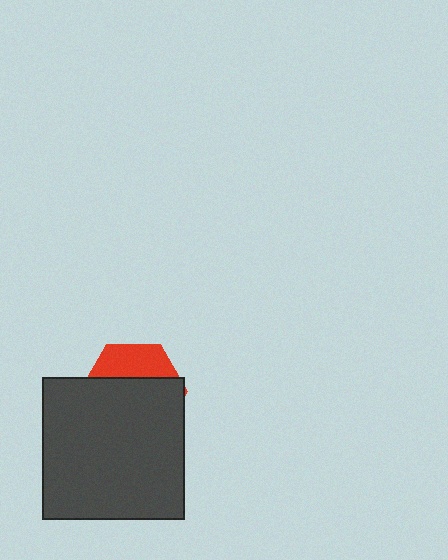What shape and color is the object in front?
The object in front is a dark gray square.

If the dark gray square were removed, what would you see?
You would see the complete red hexagon.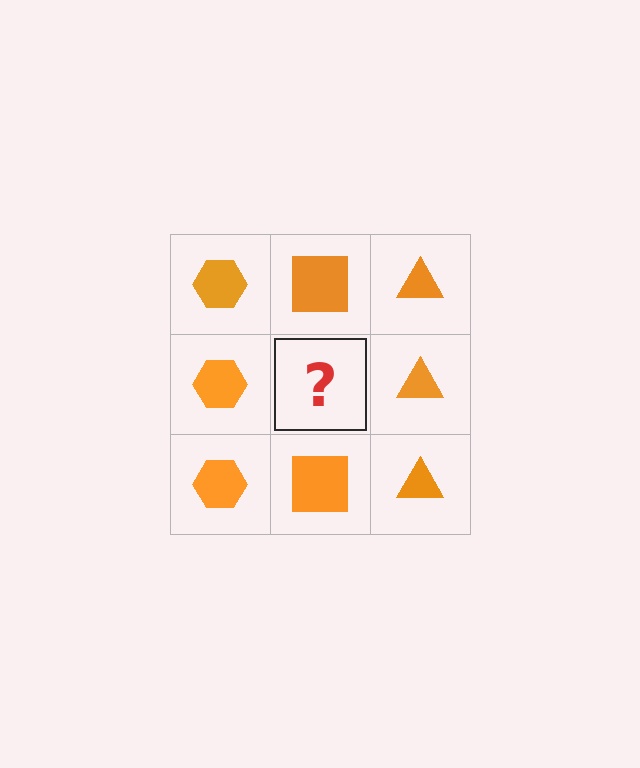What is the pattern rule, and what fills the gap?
The rule is that each column has a consistent shape. The gap should be filled with an orange square.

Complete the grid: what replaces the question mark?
The question mark should be replaced with an orange square.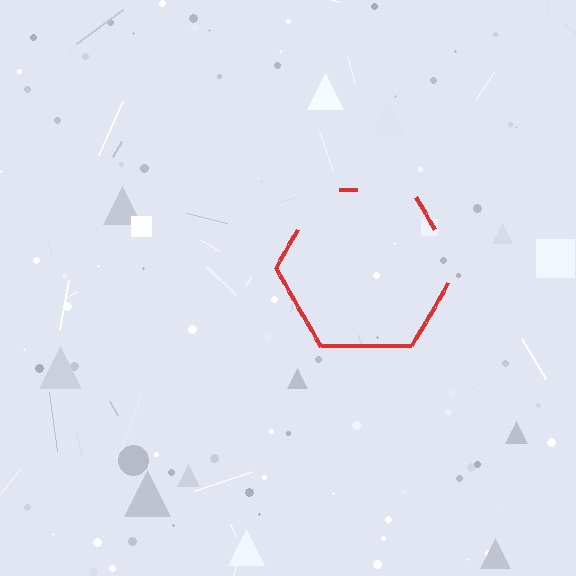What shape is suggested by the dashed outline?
The dashed outline suggests a hexagon.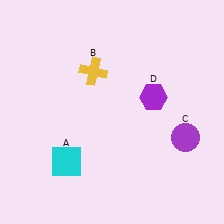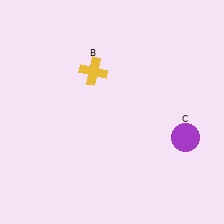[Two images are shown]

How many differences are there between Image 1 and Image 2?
There are 2 differences between the two images.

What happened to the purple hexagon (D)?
The purple hexagon (D) was removed in Image 2. It was in the top-right area of Image 1.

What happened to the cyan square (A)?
The cyan square (A) was removed in Image 2. It was in the bottom-left area of Image 1.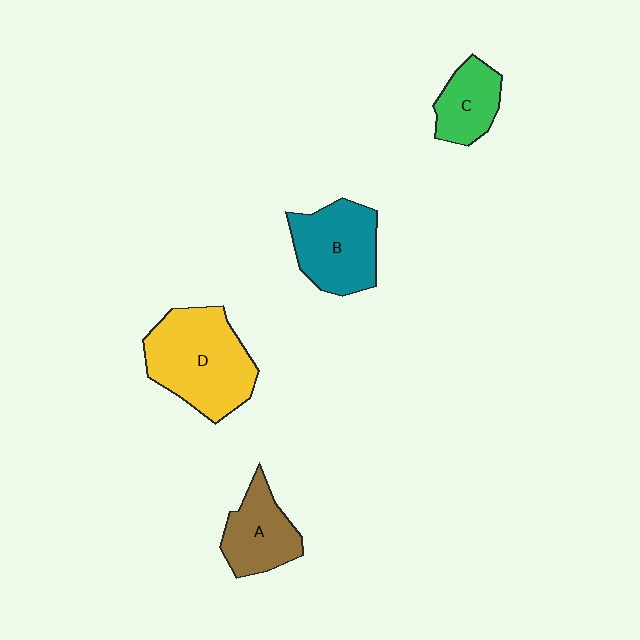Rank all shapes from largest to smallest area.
From largest to smallest: D (yellow), B (teal), A (brown), C (green).